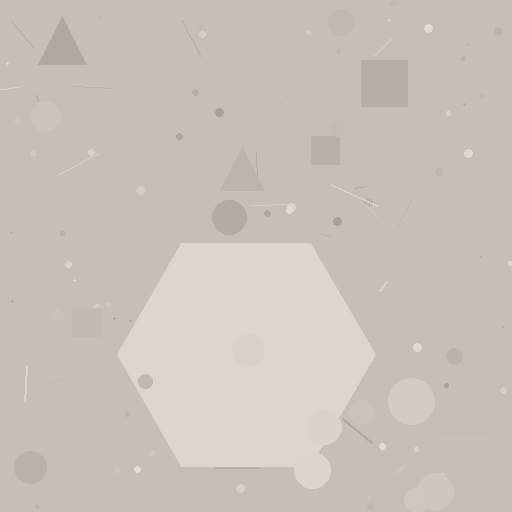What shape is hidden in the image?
A hexagon is hidden in the image.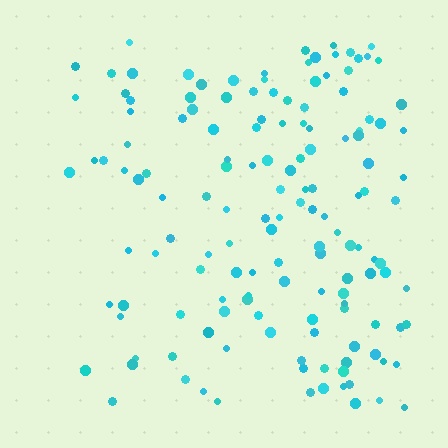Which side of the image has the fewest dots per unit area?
The left.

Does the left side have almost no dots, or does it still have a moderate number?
Still a moderate number, just noticeably fewer than the right.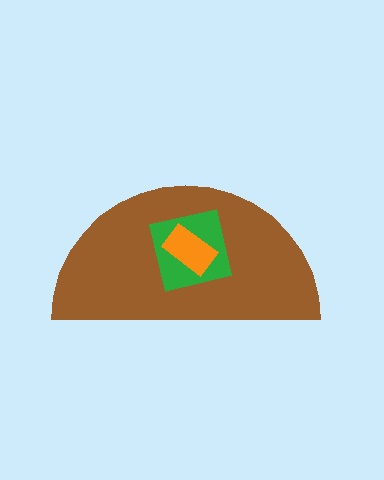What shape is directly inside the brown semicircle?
The green square.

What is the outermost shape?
The brown semicircle.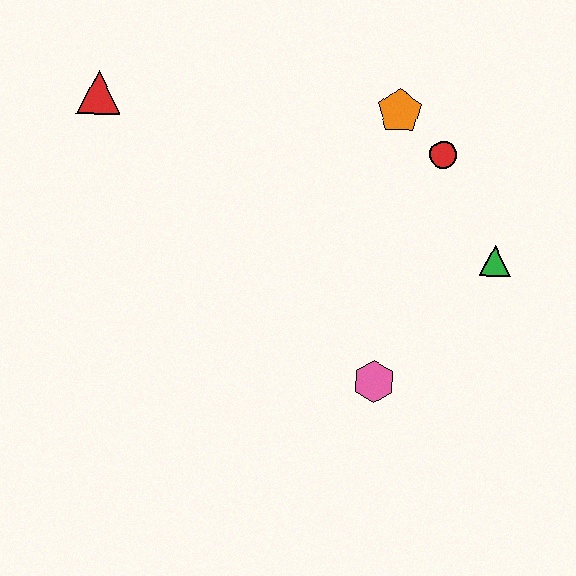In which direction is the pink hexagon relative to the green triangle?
The pink hexagon is below the green triangle.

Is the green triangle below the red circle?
Yes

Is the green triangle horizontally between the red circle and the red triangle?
No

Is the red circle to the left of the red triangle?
No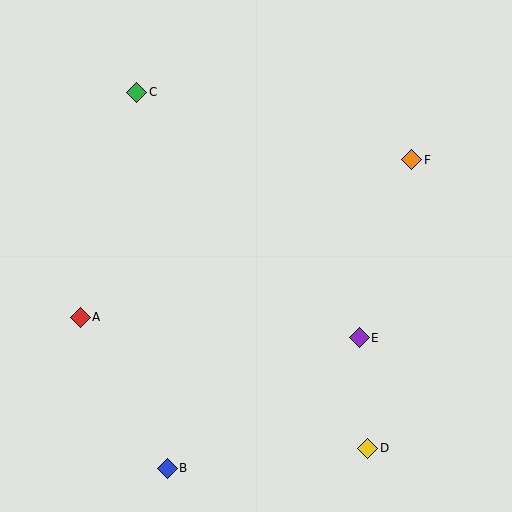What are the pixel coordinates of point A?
Point A is at (80, 317).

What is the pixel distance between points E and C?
The distance between E and C is 332 pixels.